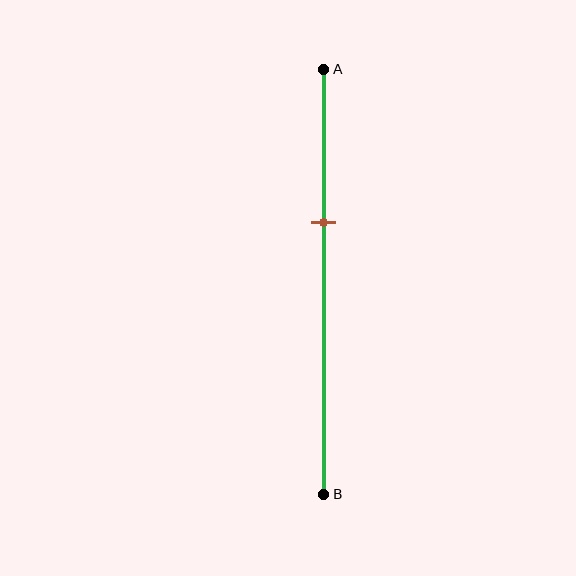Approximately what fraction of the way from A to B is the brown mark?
The brown mark is approximately 35% of the way from A to B.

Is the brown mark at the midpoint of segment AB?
No, the mark is at about 35% from A, not at the 50% midpoint.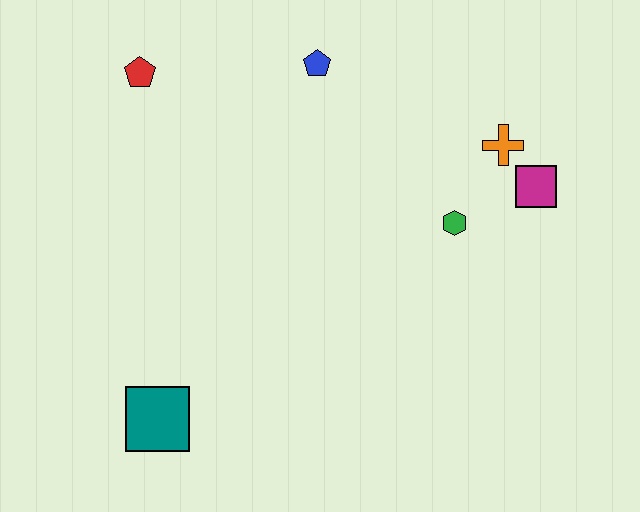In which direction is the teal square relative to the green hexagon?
The teal square is to the left of the green hexagon.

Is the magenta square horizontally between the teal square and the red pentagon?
No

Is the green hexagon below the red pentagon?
Yes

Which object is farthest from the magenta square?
The teal square is farthest from the magenta square.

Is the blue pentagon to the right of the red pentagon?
Yes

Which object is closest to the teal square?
The red pentagon is closest to the teal square.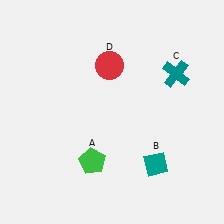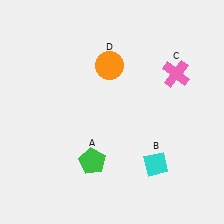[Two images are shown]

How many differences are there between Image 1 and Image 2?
There are 3 differences between the two images.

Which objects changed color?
B changed from teal to cyan. C changed from teal to pink. D changed from red to orange.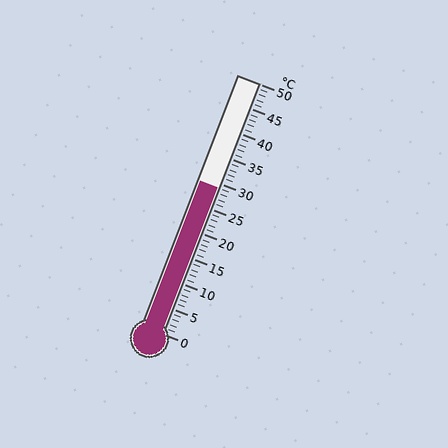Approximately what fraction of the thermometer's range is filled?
The thermometer is filled to approximately 60% of its range.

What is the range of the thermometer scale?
The thermometer scale ranges from 0°C to 50°C.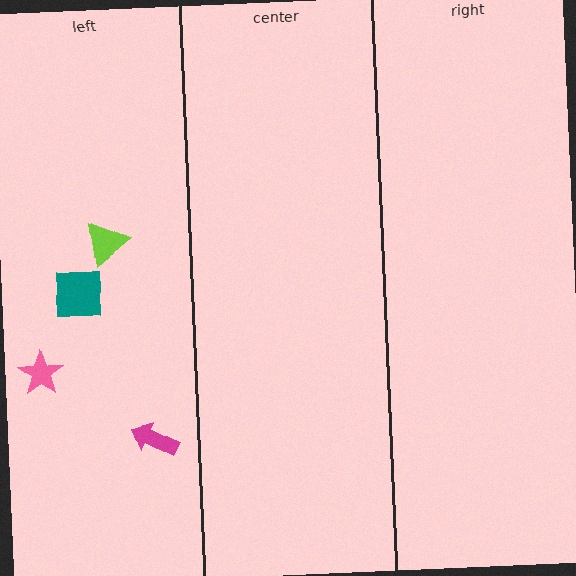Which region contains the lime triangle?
The left region.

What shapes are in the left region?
The teal square, the lime triangle, the magenta arrow, the pink star.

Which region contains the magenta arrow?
The left region.